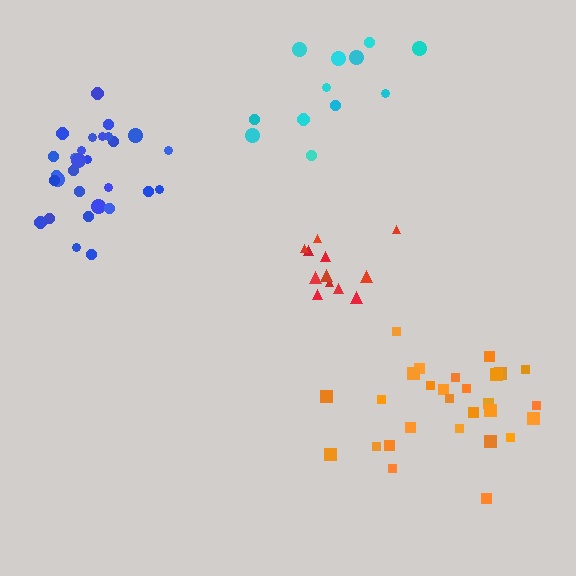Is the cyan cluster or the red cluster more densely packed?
Red.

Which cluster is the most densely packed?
Blue.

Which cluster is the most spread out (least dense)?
Cyan.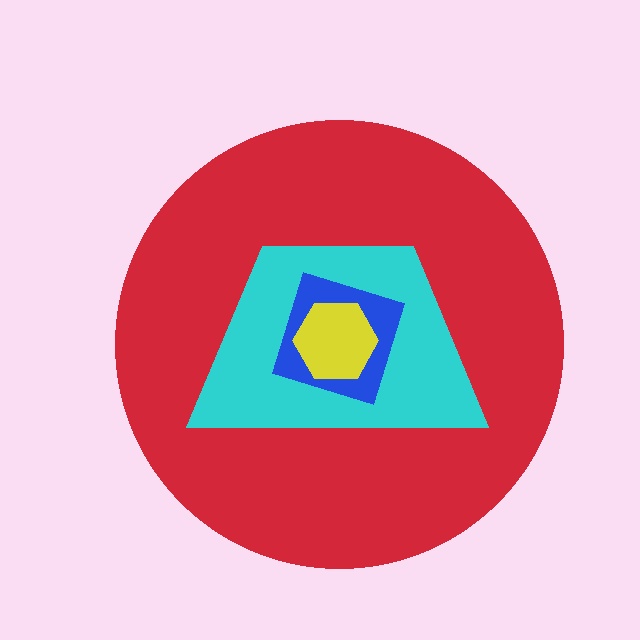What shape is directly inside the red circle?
The cyan trapezoid.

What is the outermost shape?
The red circle.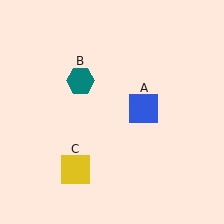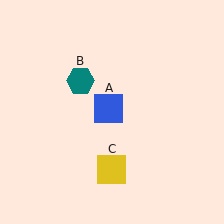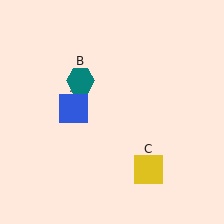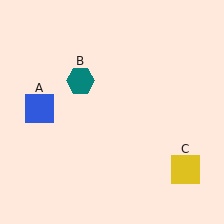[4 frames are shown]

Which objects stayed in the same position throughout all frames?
Teal hexagon (object B) remained stationary.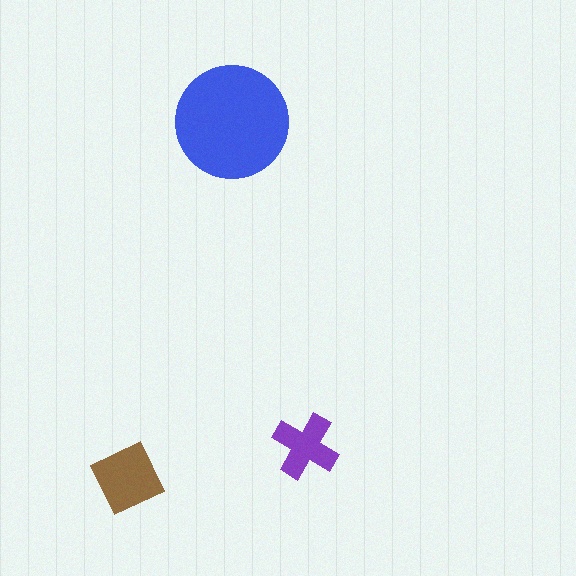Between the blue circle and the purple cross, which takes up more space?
The blue circle.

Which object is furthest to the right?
The purple cross is rightmost.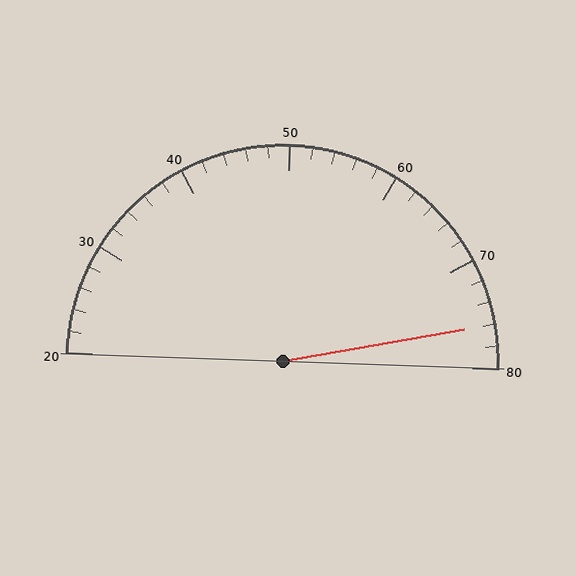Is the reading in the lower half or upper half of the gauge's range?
The reading is in the upper half of the range (20 to 80).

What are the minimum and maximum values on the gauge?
The gauge ranges from 20 to 80.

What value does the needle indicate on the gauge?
The needle indicates approximately 76.